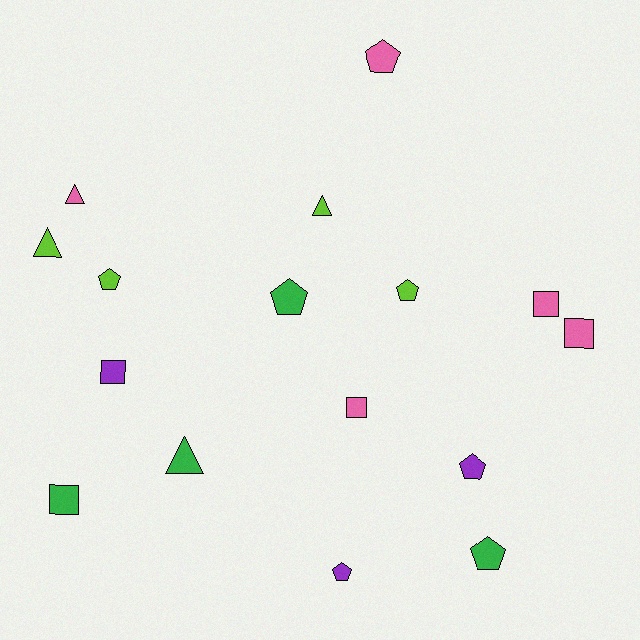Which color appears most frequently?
Pink, with 5 objects.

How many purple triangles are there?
There are no purple triangles.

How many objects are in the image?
There are 16 objects.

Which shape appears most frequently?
Pentagon, with 7 objects.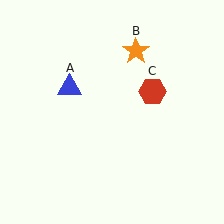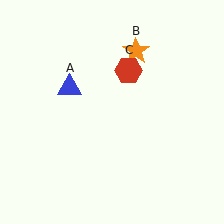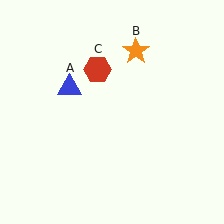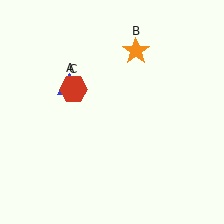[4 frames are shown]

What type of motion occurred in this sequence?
The red hexagon (object C) rotated counterclockwise around the center of the scene.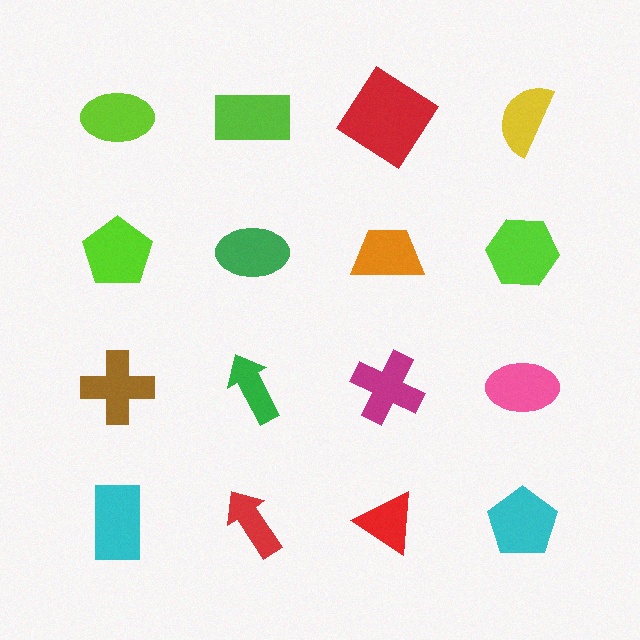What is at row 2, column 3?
An orange trapezoid.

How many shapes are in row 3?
4 shapes.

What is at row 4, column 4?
A cyan pentagon.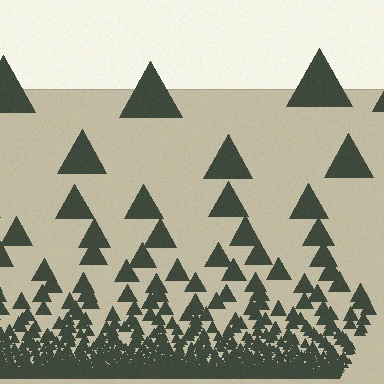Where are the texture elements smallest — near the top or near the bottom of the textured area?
Near the bottom.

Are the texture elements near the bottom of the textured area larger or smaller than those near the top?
Smaller. The gradient is inverted — elements near the bottom are smaller and denser.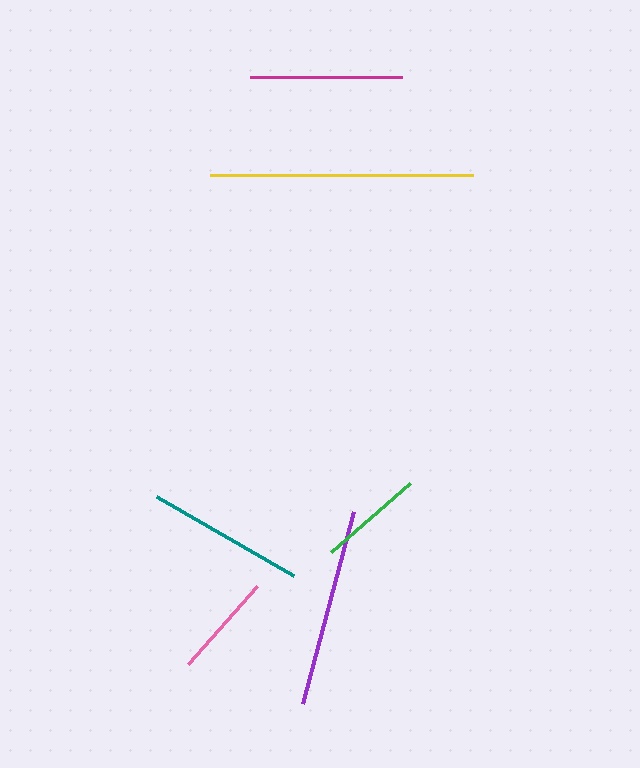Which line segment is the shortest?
The green line is the shortest at approximately 104 pixels.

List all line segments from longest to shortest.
From longest to shortest: yellow, purple, teal, magenta, pink, green.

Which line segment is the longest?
The yellow line is the longest at approximately 263 pixels.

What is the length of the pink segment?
The pink segment is approximately 105 pixels long.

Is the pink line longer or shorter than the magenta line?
The magenta line is longer than the pink line.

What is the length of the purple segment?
The purple segment is approximately 199 pixels long.